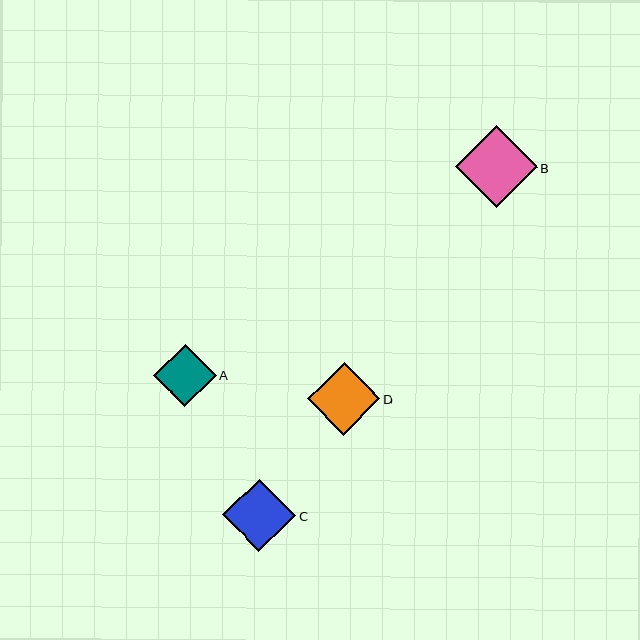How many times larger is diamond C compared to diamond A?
Diamond C is approximately 1.2 times the size of diamond A.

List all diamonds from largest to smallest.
From largest to smallest: B, D, C, A.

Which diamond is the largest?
Diamond B is the largest with a size of approximately 82 pixels.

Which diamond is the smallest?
Diamond A is the smallest with a size of approximately 62 pixels.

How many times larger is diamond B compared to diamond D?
Diamond B is approximately 1.1 times the size of diamond D.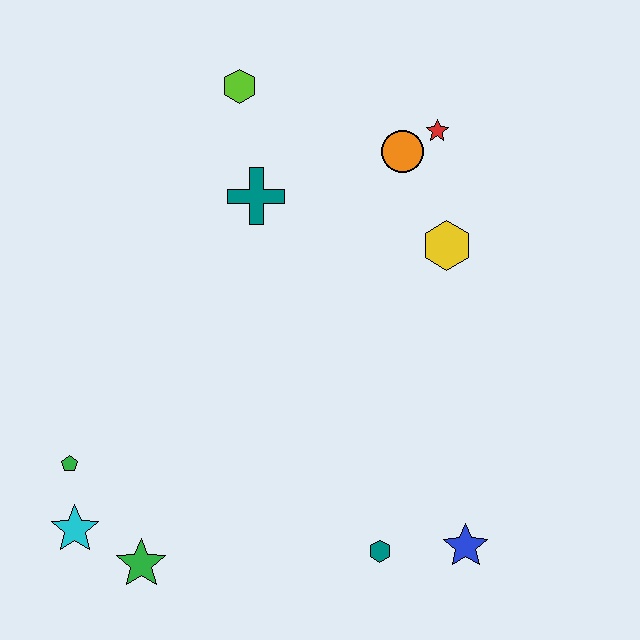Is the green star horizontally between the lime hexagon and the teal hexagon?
No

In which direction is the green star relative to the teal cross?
The green star is below the teal cross.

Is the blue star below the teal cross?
Yes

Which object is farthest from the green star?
The red star is farthest from the green star.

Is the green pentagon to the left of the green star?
Yes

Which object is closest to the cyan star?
The green pentagon is closest to the cyan star.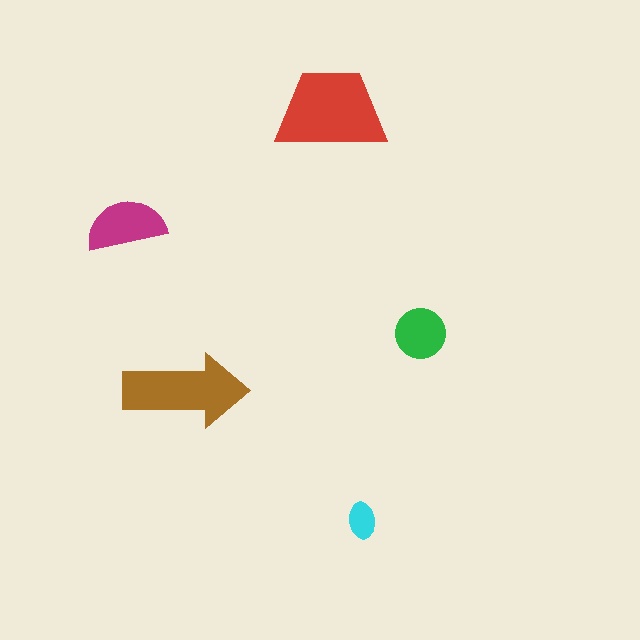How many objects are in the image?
There are 5 objects in the image.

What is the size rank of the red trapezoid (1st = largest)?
1st.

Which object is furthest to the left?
The magenta semicircle is leftmost.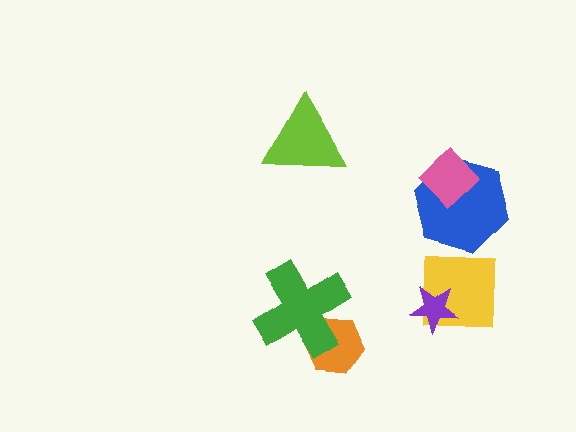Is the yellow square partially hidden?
Yes, it is partially covered by another shape.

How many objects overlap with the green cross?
1 object overlaps with the green cross.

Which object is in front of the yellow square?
The purple star is in front of the yellow square.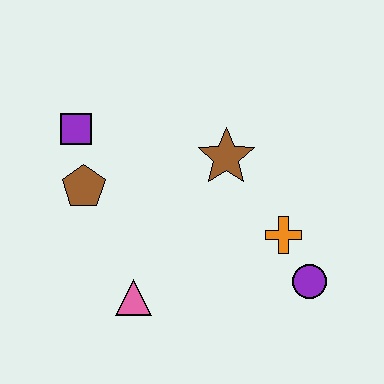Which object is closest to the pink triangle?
The brown pentagon is closest to the pink triangle.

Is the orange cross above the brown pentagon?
No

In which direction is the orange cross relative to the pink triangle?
The orange cross is to the right of the pink triangle.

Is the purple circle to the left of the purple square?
No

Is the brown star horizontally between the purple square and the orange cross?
Yes